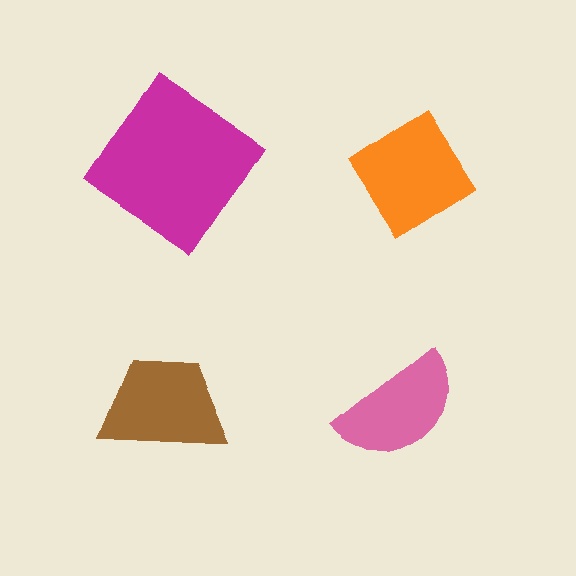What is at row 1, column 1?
A magenta diamond.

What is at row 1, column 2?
An orange diamond.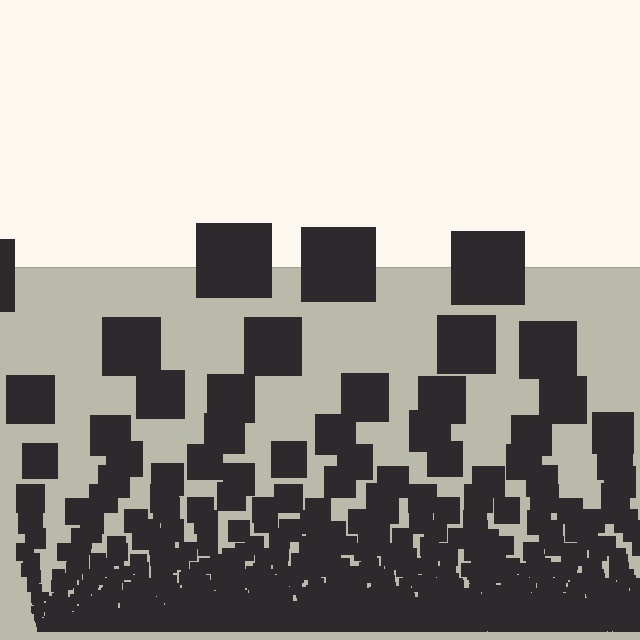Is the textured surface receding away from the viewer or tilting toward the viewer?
The surface appears to tilt toward the viewer. Texture elements get larger and sparser toward the top.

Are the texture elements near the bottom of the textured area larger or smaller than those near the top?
Smaller. The gradient is inverted — elements near the bottom are smaller and denser.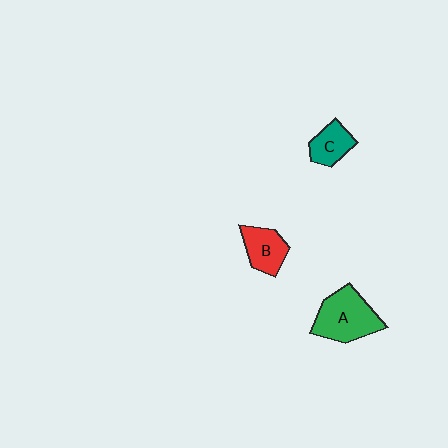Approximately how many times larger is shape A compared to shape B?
Approximately 1.6 times.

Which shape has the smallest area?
Shape C (teal).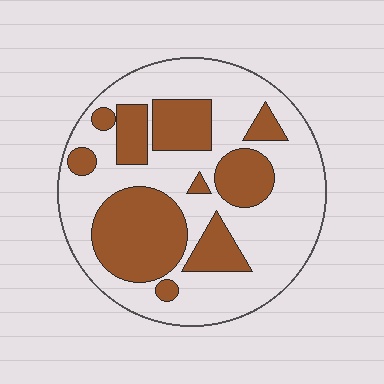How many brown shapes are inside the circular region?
10.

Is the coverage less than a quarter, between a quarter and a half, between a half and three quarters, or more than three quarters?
Between a quarter and a half.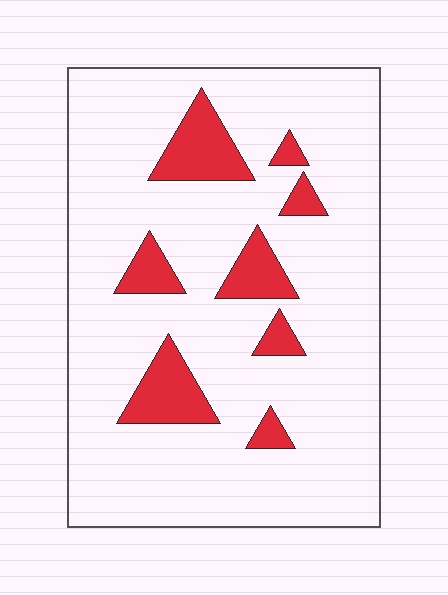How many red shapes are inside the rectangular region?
8.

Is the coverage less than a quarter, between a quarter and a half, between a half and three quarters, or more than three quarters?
Less than a quarter.